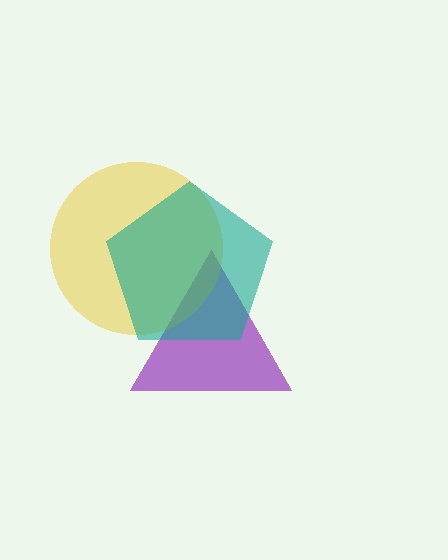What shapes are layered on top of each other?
The layered shapes are: a purple triangle, a yellow circle, a teal pentagon.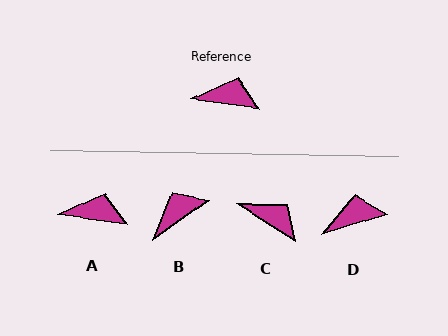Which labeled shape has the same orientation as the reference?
A.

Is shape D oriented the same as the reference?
No, it is off by about 24 degrees.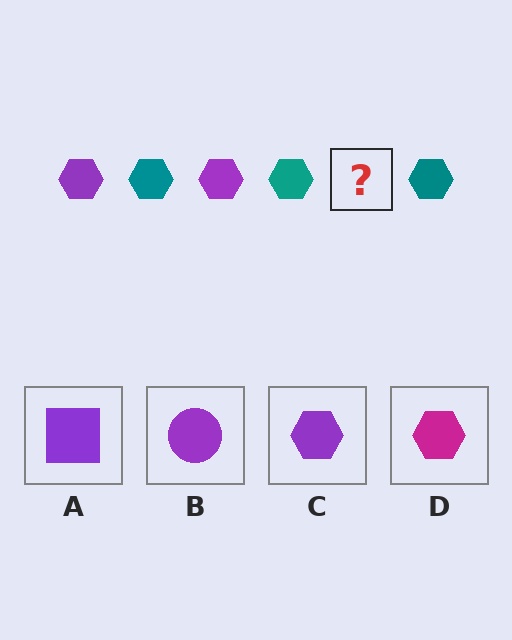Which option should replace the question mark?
Option C.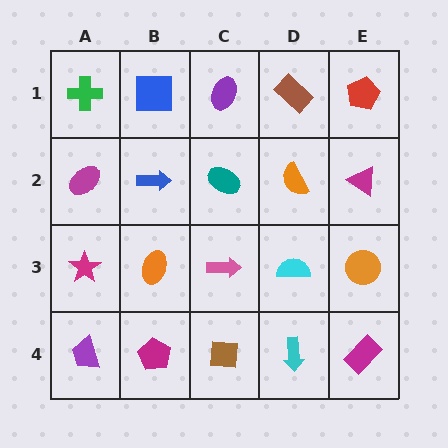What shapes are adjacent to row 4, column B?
An orange ellipse (row 3, column B), a purple trapezoid (row 4, column A), a brown square (row 4, column C).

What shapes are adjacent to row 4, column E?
An orange circle (row 3, column E), a cyan arrow (row 4, column D).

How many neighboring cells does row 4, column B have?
3.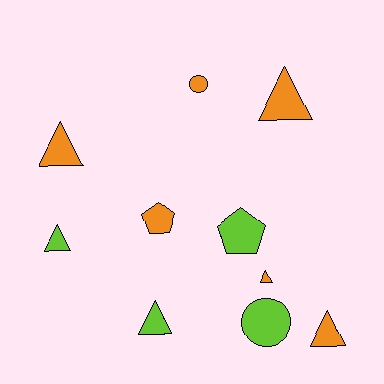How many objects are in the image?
There are 10 objects.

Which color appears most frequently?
Orange, with 6 objects.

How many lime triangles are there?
There are 2 lime triangles.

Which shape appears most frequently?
Triangle, with 6 objects.